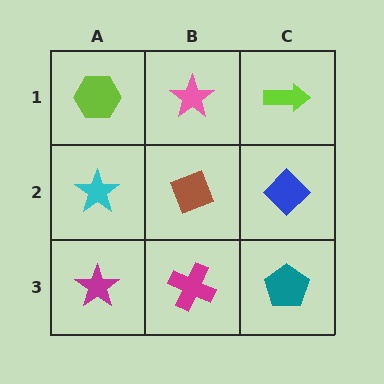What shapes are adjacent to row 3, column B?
A brown diamond (row 2, column B), a magenta star (row 3, column A), a teal pentagon (row 3, column C).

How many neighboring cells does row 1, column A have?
2.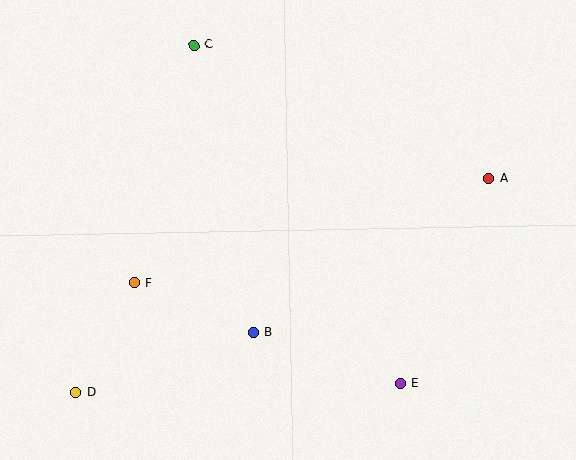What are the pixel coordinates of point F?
Point F is at (134, 283).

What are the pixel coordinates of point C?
Point C is at (194, 45).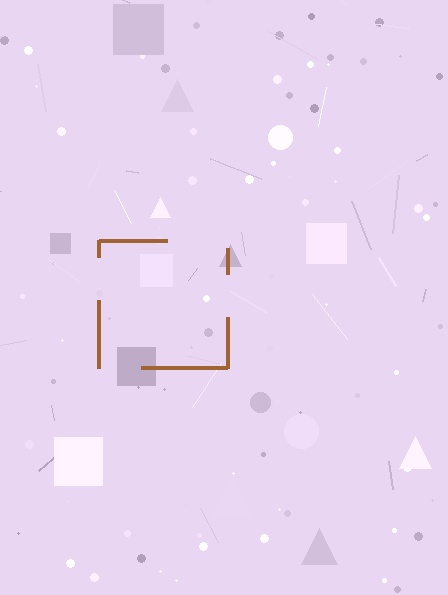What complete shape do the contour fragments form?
The contour fragments form a square.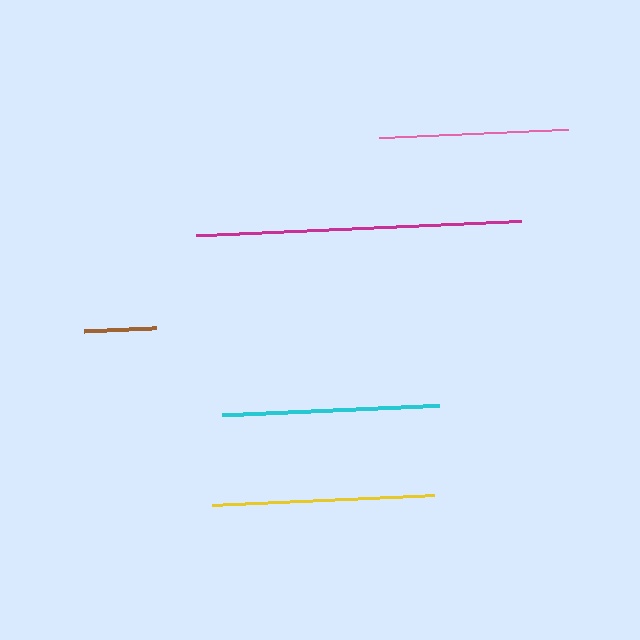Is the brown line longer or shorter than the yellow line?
The yellow line is longer than the brown line.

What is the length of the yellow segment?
The yellow segment is approximately 222 pixels long.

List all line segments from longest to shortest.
From longest to shortest: magenta, yellow, cyan, pink, brown.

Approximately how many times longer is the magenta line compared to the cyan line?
The magenta line is approximately 1.5 times the length of the cyan line.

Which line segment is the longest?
The magenta line is the longest at approximately 325 pixels.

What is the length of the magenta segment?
The magenta segment is approximately 325 pixels long.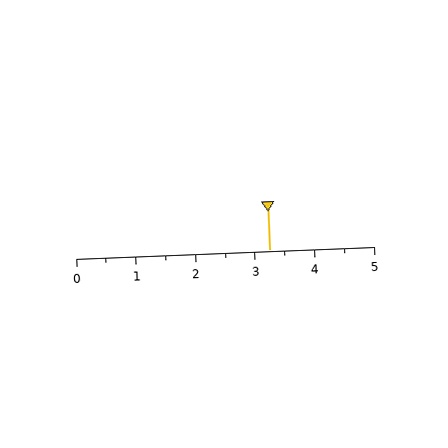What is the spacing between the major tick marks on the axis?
The major ticks are spaced 1 apart.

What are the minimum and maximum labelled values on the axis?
The axis runs from 0 to 5.